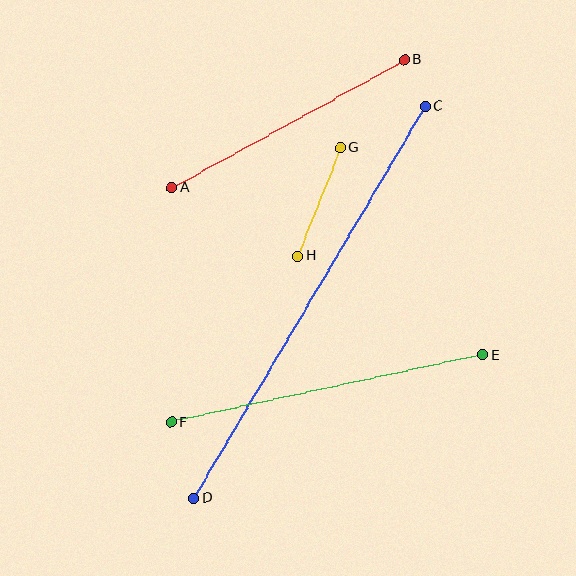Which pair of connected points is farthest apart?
Points C and D are farthest apart.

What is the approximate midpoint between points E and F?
The midpoint is at approximately (327, 389) pixels.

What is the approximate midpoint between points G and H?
The midpoint is at approximately (319, 202) pixels.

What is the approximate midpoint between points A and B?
The midpoint is at approximately (288, 124) pixels.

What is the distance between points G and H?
The distance is approximately 116 pixels.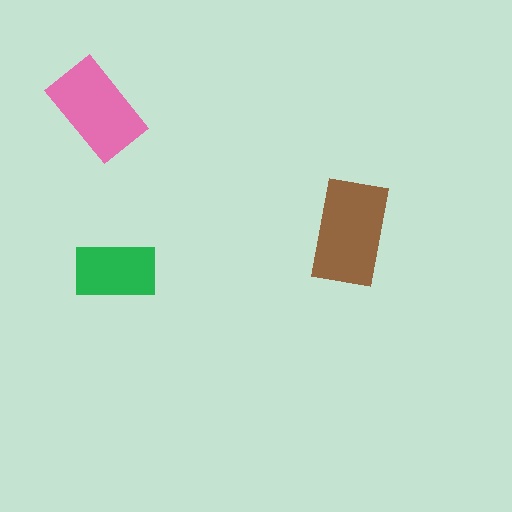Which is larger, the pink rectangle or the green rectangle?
The pink one.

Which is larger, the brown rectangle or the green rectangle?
The brown one.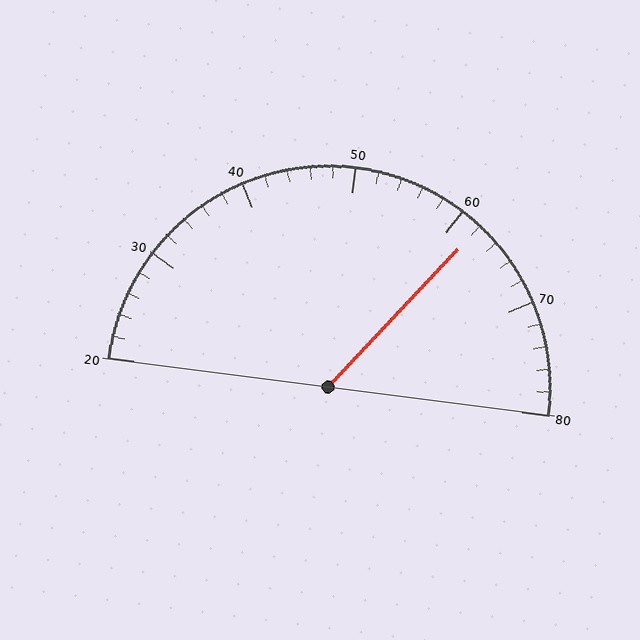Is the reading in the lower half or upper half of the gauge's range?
The reading is in the upper half of the range (20 to 80).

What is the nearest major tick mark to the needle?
The nearest major tick mark is 60.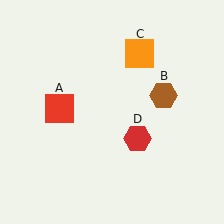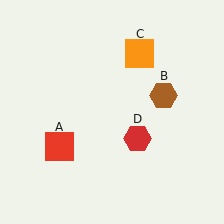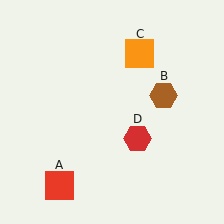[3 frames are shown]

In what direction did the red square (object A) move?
The red square (object A) moved down.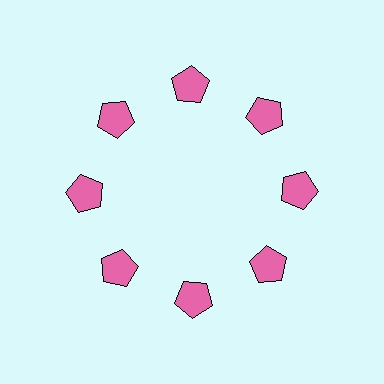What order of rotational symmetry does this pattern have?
This pattern has 8-fold rotational symmetry.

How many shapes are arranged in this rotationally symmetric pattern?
There are 8 shapes, arranged in 8 groups of 1.